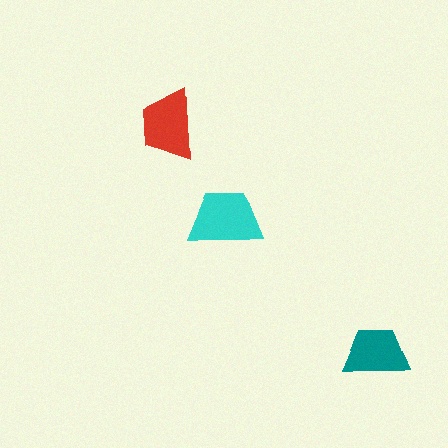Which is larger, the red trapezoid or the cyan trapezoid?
The cyan one.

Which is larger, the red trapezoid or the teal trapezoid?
The red one.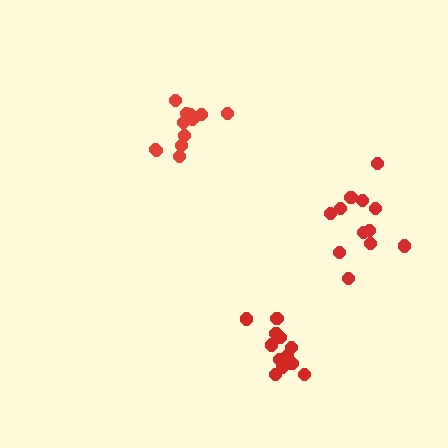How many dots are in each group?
Group 1: 12 dots, Group 2: 12 dots, Group 3: 12 dots (36 total).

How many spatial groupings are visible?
There are 3 spatial groupings.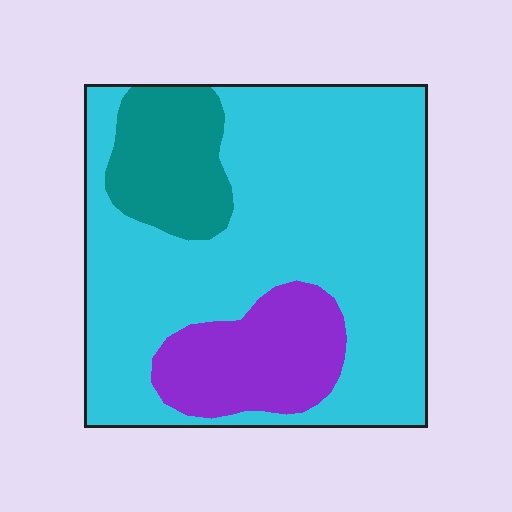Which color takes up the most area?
Cyan, at roughly 70%.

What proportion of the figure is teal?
Teal covers roughly 15% of the figure.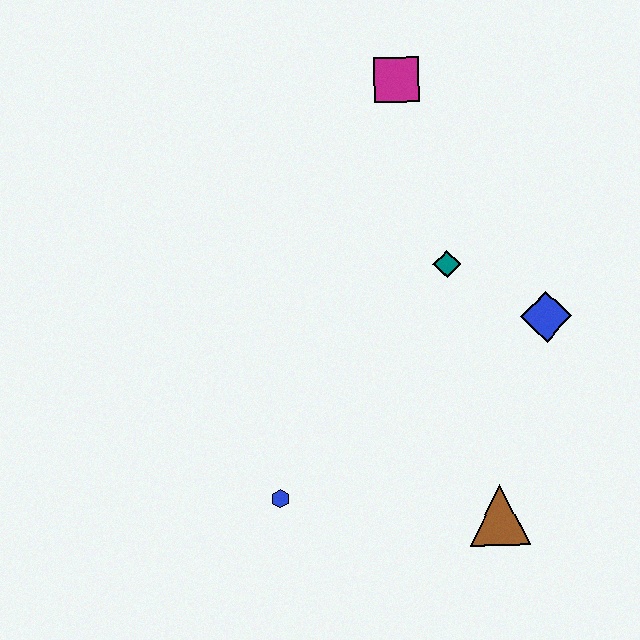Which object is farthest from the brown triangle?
The magenta square is farthest from the brown triangle.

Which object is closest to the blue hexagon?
The brown triangle is closest to the blue hexagon.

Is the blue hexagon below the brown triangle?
No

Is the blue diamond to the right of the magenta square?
Yes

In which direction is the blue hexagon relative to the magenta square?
The blue hexagon is below the magenta square.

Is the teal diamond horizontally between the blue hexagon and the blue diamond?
Yes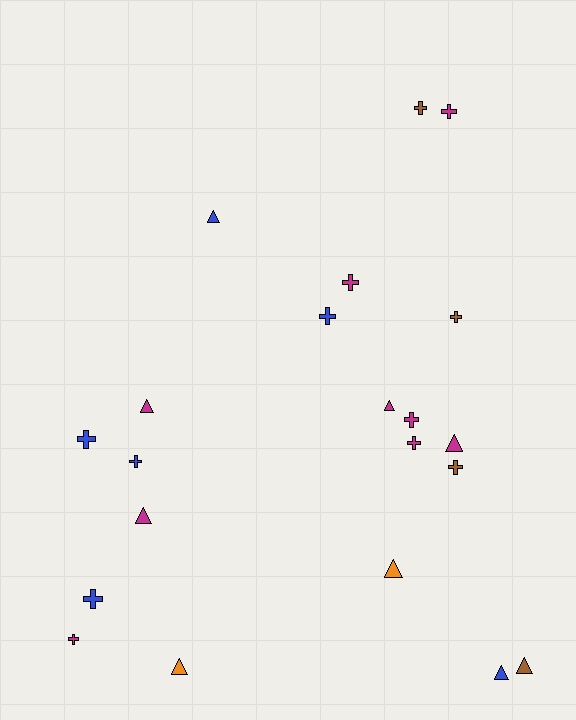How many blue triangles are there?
There are 2 blue triangles.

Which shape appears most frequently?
Cross, with 12 objects.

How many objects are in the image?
There are 21 objects.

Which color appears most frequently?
Magenta, with 9 objects.